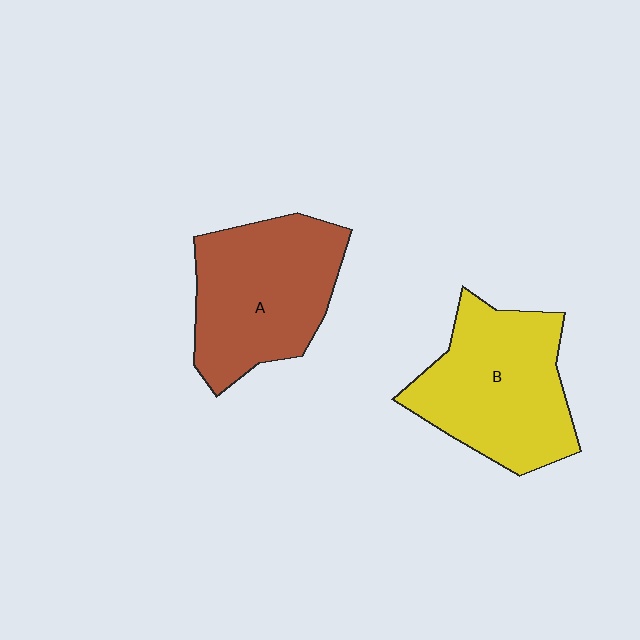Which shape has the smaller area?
Shape A (brown).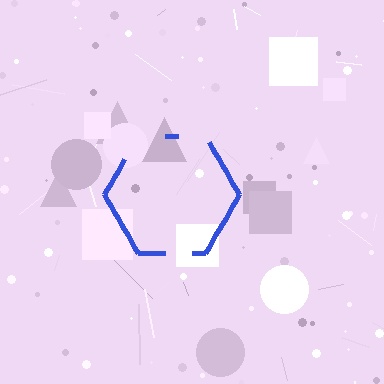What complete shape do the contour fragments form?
The contour fragments form a hexagon.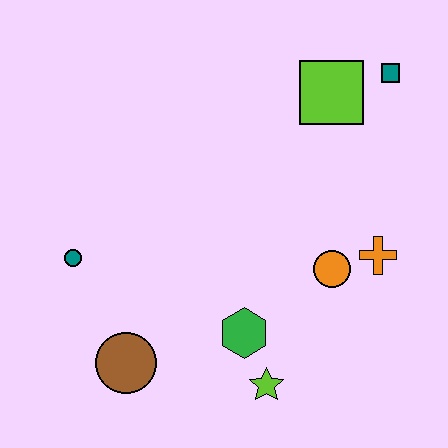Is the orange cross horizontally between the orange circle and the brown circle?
No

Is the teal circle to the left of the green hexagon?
Yes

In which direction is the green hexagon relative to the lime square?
The green hexagon is below the lime square.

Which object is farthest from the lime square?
The brown circle is farthest from the lime square.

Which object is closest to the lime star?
The green hexagon is closest to the lime star.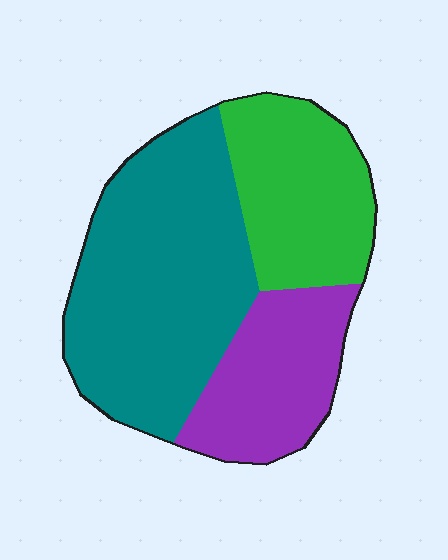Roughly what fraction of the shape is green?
Green takes up about one quarter (1/4) of the shape.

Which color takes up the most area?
Teal, at roughly 50%.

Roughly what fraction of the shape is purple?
Purple covers 24% of the shape.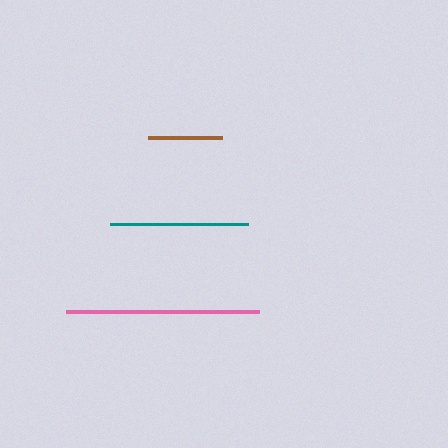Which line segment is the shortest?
The brown line is the shortest at approximately 73 pixels.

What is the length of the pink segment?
The pink segment is approximately 193 pixels long.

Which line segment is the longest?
The pink line is the longest at approximately 193 pixels.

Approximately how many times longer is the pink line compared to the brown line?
The pink line is approximately 2.6 times the length of the brown line.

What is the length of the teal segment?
The teal segment is approximately 138 pixels long.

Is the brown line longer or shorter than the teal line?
The teal line is longer than the brown line.